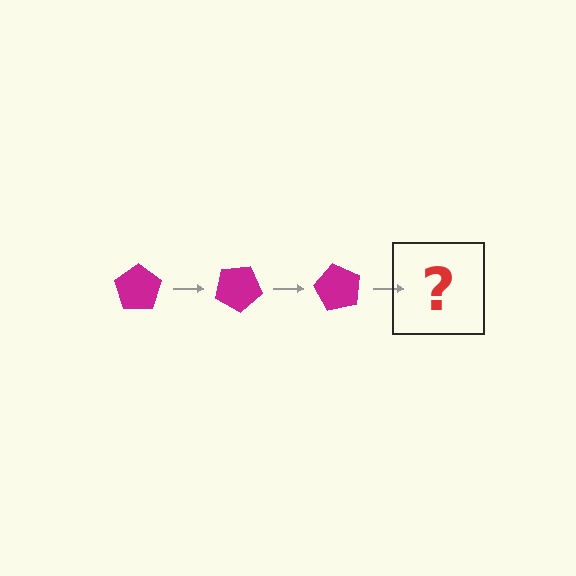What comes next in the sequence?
The next element should be a magenta pentagon rotated 90 degrees.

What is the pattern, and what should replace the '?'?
The pattern is that the pentagon rotates 30 degrees each step. The '?' should be a magenta pentagon rotated 90 degrees.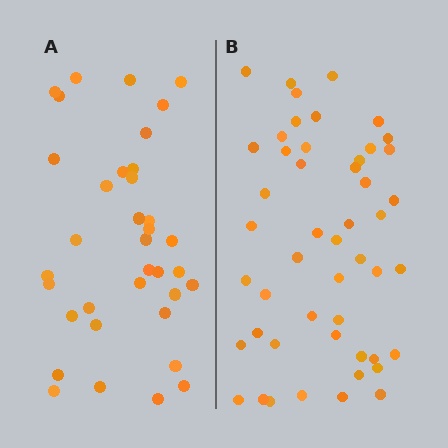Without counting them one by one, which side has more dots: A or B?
Region B (the right region) has more dots.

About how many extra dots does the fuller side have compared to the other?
Region B has approximately 15 more dots than region A.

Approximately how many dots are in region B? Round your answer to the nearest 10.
About 50 dots. (The exact count is 49, which rounds to 50.)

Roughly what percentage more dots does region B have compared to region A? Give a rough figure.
About 35% more.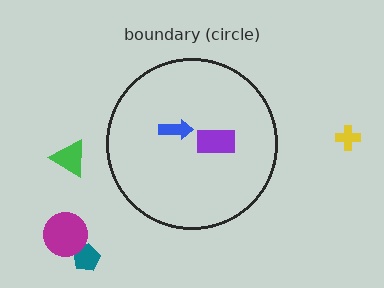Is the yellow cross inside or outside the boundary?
Outside.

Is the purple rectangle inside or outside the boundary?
Inside.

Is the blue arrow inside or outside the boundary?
Inside.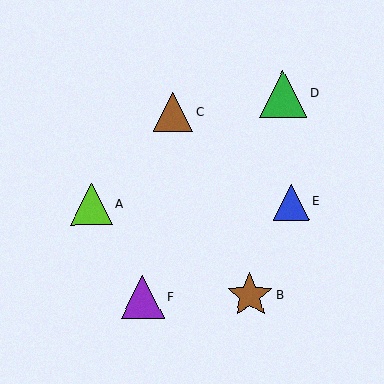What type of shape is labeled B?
Shape B is a brown star.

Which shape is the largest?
The green triangle (labeled D) is the largest.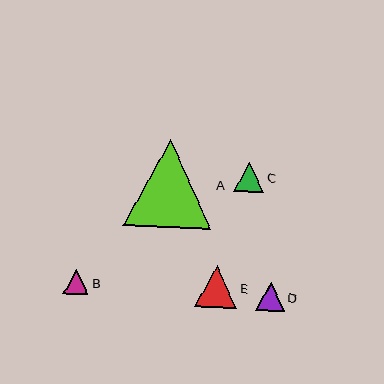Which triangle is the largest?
Triangle A is the largest with a size of approximately 88 pixels.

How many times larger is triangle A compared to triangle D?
Triangle A is approximately 3.1 times the size of triangle D.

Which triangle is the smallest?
Triangle B is the smallest with a size of approximately 25 pixels.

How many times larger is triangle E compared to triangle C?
Triangle E is approximately 1.4 times the size of triangle C.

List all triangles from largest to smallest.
From largest to smallest: A, E, C, D, B.